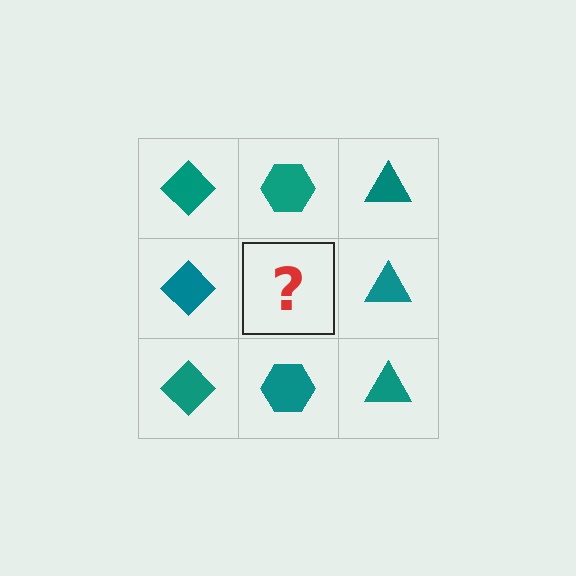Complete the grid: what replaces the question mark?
The question mark should be replaced with a teal hexagon.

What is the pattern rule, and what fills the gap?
The rule is that each column has a consistent shape. The gap should be filled with a teal hexagon.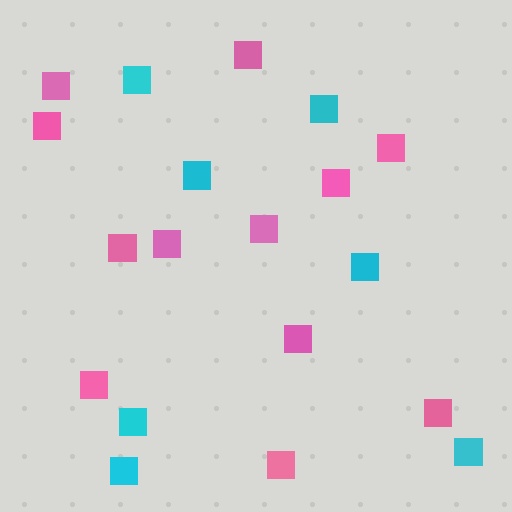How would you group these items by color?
There are 2 groups: one group of pink squares (12) and one group of cyan squares (7).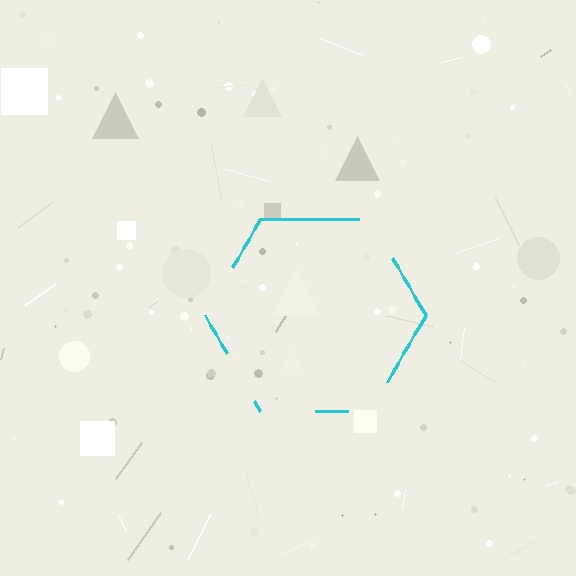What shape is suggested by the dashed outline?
The dashed outline suggests a hexagon.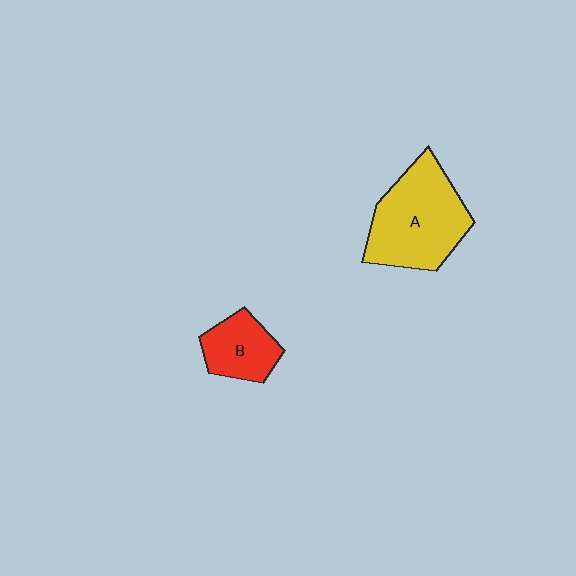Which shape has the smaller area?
Shape B (red).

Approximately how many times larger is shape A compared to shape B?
Approximately 2.0 times.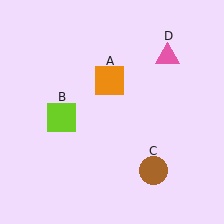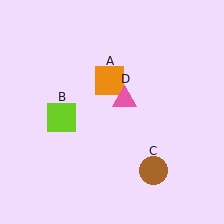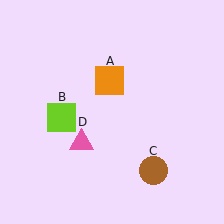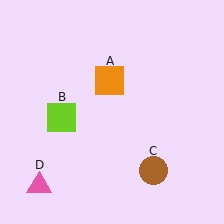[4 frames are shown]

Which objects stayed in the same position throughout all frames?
Orange square (object A) and lime square (object B) and brown circle (object C) remained stationary.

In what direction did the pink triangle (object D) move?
The pink triangle (object D) moved down and to the left.